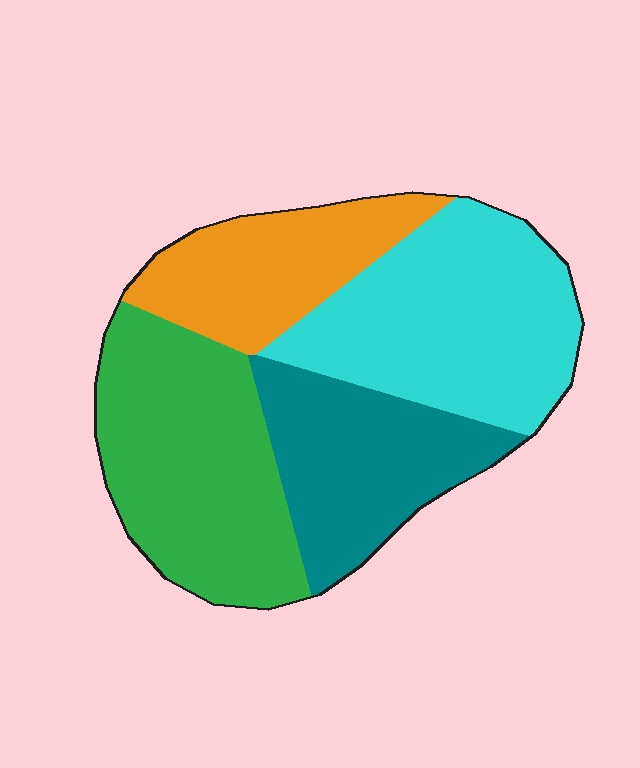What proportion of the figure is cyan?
Cyan covers around 30% of the figure.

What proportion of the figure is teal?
Teal takes up about one fifth (1/5) of the figure.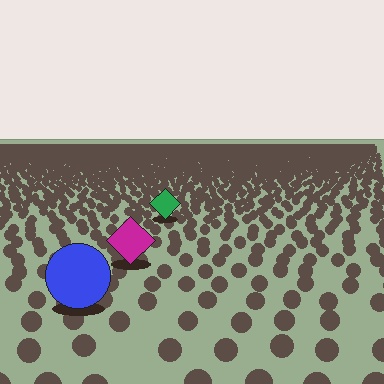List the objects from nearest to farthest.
From nearest to farthest: the blue circle, the magenta diamond, the green diamond.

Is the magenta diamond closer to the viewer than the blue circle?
No. The blue circle is closer — you can tell from the texture gradient: the ground texture is coarser near it.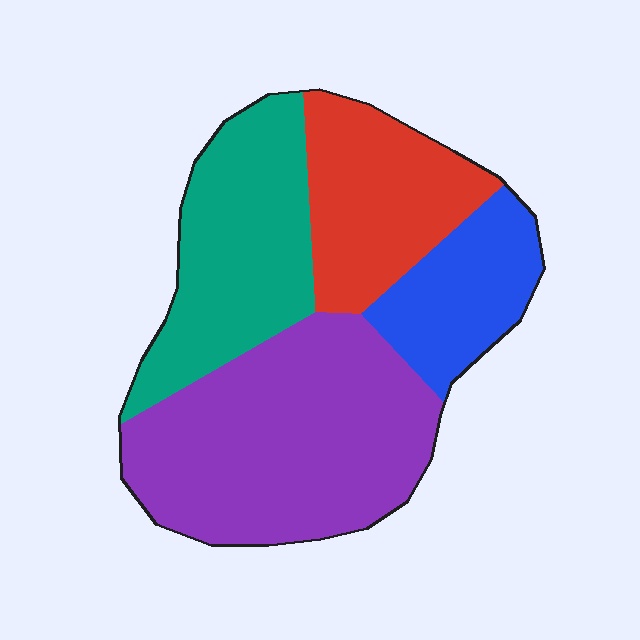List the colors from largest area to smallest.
From largest to smallest: purple, teal, red, blue.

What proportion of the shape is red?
Red covers 20% of the shape.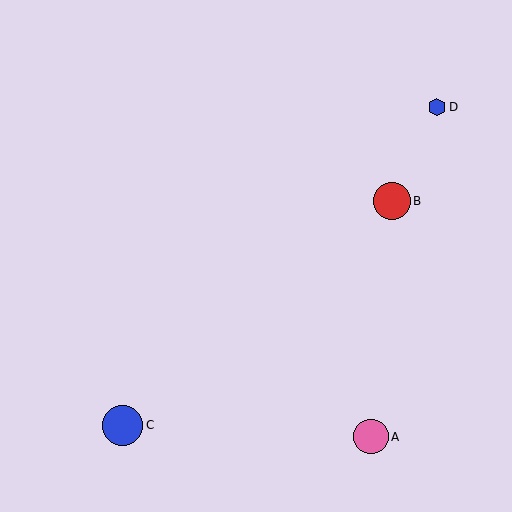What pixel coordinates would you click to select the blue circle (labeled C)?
Click at (123, 425) to select the blue circle C.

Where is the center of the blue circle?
The center of the blue circle is at (123, 425).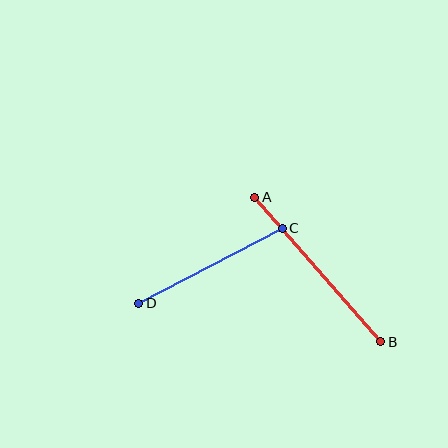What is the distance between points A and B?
The distance is approximately 192 pixels.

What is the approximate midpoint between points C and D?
The midpoint is at approximately (211, 266) pixels.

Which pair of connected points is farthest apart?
Points A and B are farthest apart.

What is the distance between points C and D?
The distance is approximately 162 pixels.